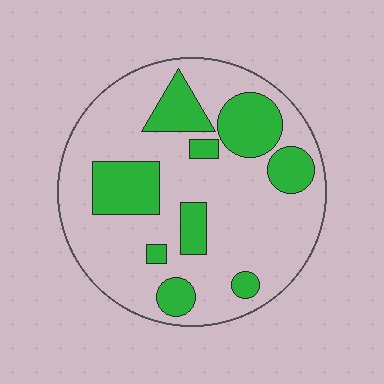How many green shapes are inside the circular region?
9.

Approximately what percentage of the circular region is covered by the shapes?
Approximately 25%.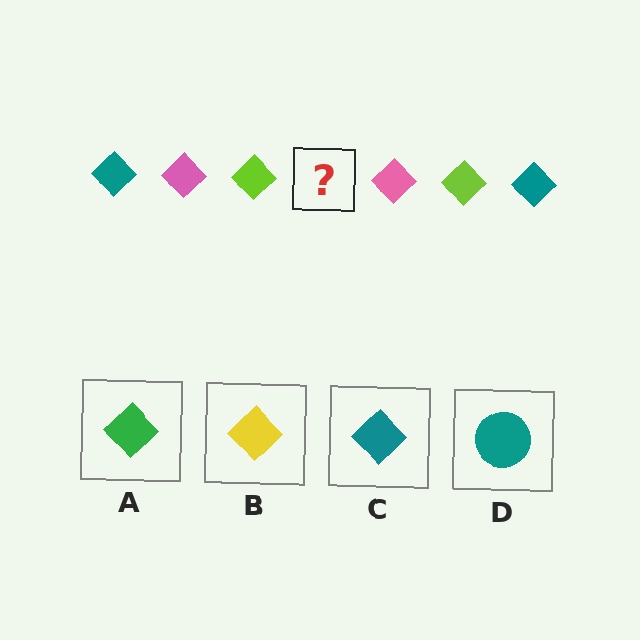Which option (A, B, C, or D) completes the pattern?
C.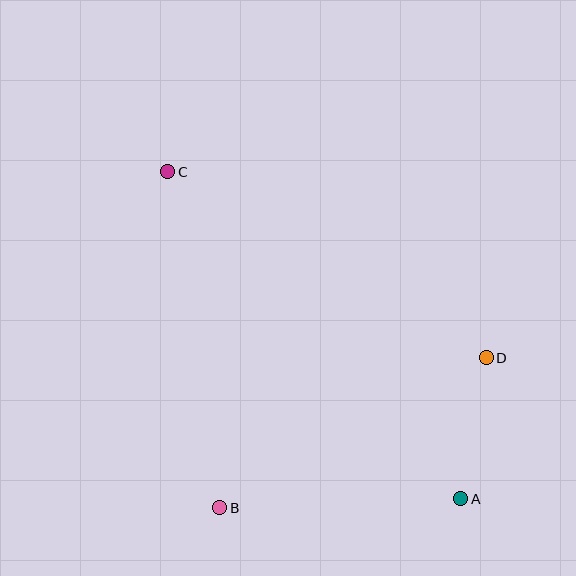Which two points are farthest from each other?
Points A and C are farthest from each other.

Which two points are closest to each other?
Points A and D are closest to each other.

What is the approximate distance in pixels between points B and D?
The distance between B and D is approximately 306 pixels.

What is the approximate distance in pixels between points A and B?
The distance between A and B is approximately 241 pixels.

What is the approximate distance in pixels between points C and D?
The distance between C and D is approximately 369 pixels.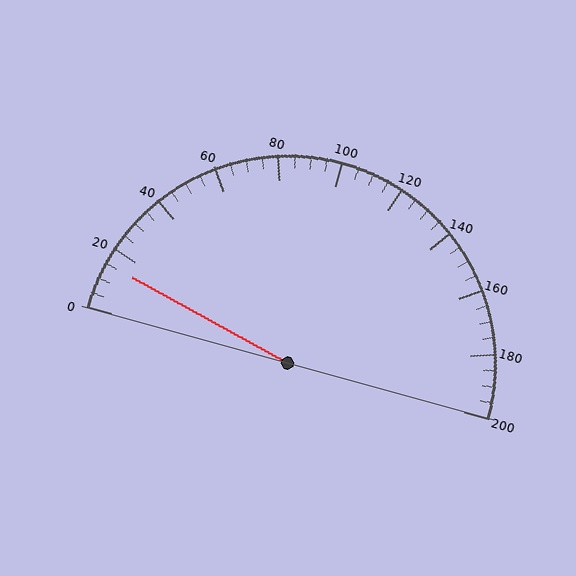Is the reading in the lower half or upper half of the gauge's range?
The reading is in the lower half of the range (0 to 200).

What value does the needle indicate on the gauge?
The needle indicates approximately 15.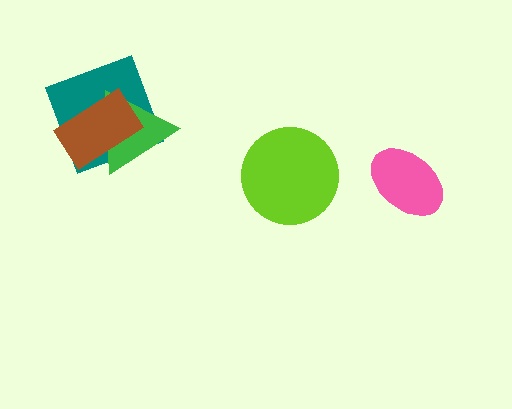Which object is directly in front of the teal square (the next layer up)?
The green triangle is directly in front of the teal square.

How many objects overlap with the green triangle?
2 objects overlap with the green triangle.